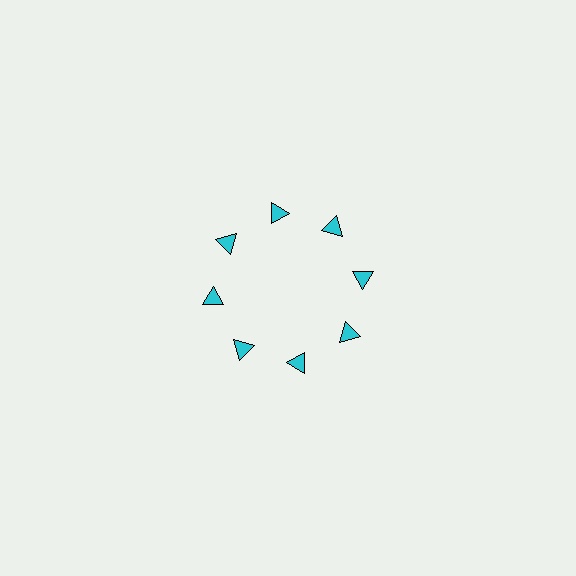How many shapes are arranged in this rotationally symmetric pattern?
There are 8 shapes, arranged in 8 groups of 1.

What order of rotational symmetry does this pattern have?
This pattern has 8-fold rotational symmetry.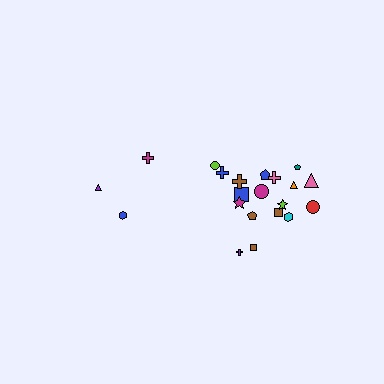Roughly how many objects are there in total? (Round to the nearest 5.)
Roughly 20 objects in total.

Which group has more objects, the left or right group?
The right group.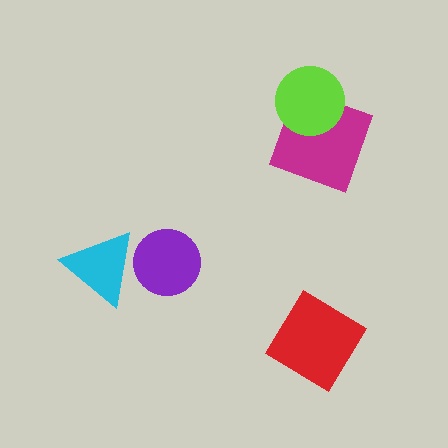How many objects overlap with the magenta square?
1 object overlaps with the magenta square.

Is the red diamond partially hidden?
No, no other shape covers it.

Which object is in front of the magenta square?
The lime circle is in front of the magenta square.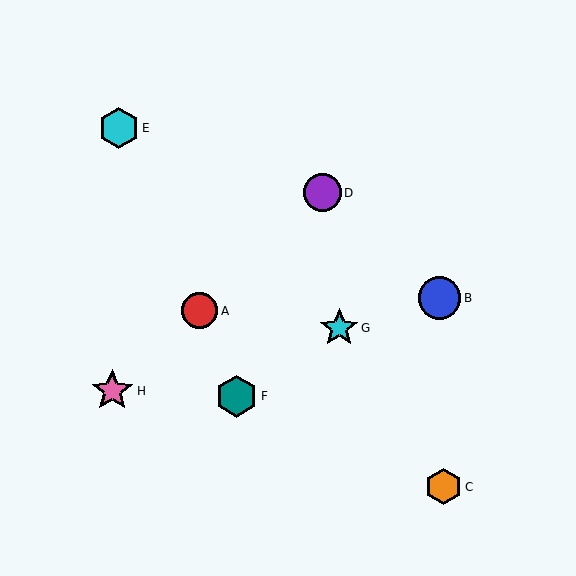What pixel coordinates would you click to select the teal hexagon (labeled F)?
Click at (237, 396) to select the teal hexagon F.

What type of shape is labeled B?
Shape B is a blue circle.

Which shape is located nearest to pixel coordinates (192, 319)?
The red circle (labeled A) at (200, 311) is nearest to that location.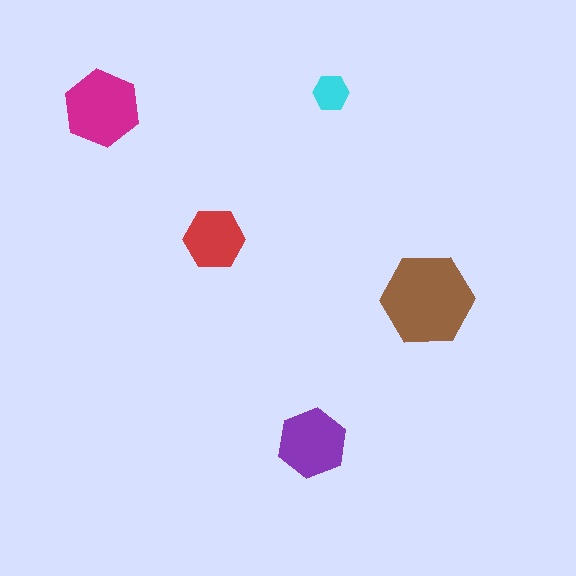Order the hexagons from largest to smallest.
the brown one, the magenta one, the purple one, the red one, the cyan one.